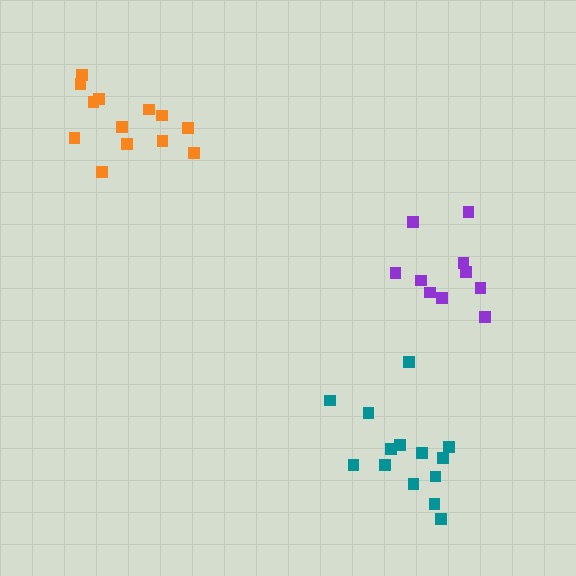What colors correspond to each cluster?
The clusters are colored: teal, orange, purple.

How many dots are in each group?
Group 1: 14 dots, Group 2: 13 dots, Group 3: 10 dots (37 total).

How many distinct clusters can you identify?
There are 3 distinct clusters.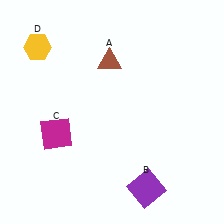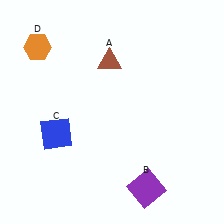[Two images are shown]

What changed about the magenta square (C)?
In Image 1, C is magenta. In Image 2, it changed to blue.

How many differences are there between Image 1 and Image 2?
There are 2 differences between the two images.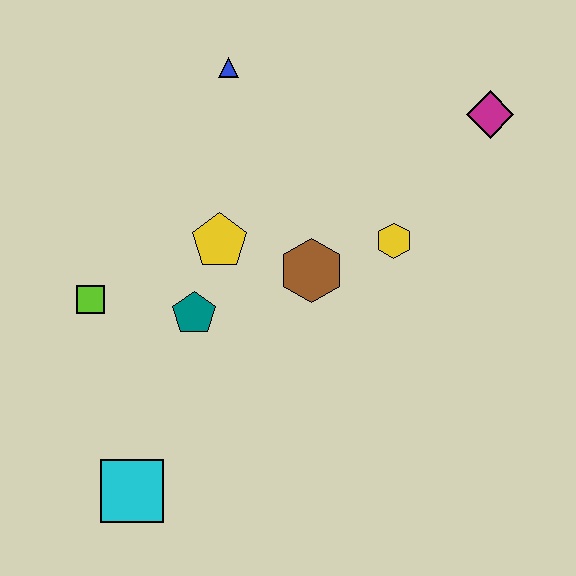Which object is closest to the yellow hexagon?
The brown hexagon is closest to the yellow hexagon.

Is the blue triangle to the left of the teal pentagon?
No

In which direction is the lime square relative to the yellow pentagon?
The lime square is to the left of the yellow pentagon.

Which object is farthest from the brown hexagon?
The cyan square is farthest from the brown hexagon.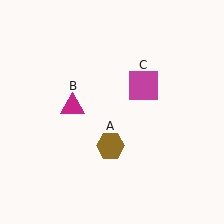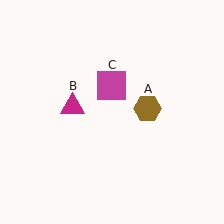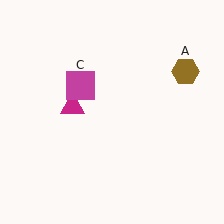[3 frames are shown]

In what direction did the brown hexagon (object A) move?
The brown hexagon (object A) moved up and to the right.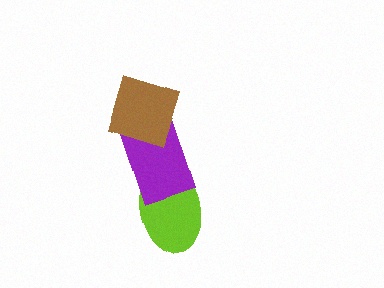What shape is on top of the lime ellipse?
The purple rectangle is on top of the lime ellipse.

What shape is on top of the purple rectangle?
The brown diamond is on top of the purple rectangle.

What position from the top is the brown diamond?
The brown diamond is 1st from the top.